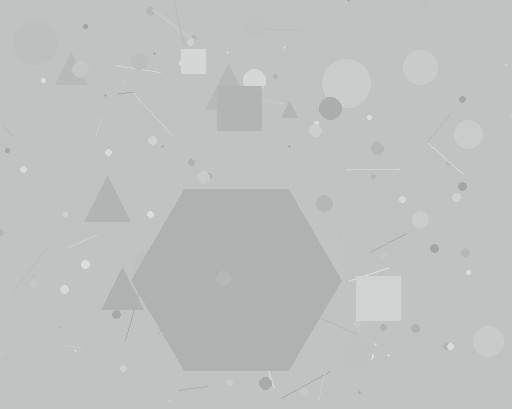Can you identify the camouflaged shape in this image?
The camouflaged shape is a hexagon.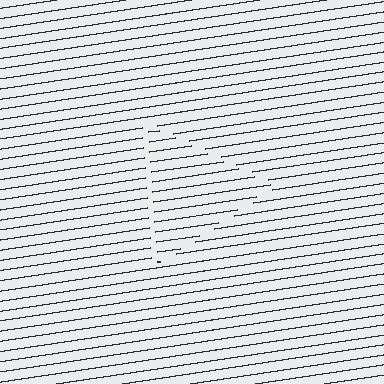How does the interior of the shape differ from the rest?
The interior of the shape contains the same grating, shifted by half a period — the contour is defined by the phase discontinuity where line-ends from the inner and outer gratings abut.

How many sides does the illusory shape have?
3 sides — the line-ends trace a triangle.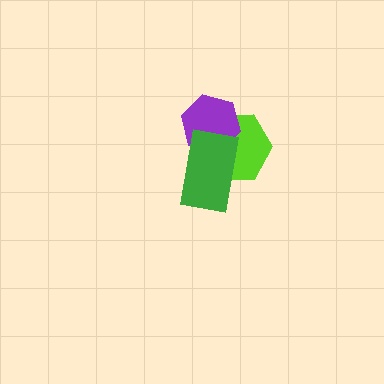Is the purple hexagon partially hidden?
Yes, it is partially covered by another shape.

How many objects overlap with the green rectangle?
2 objects overlap with the green rectangle.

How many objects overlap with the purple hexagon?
2 objects overlap with the purple hexagon.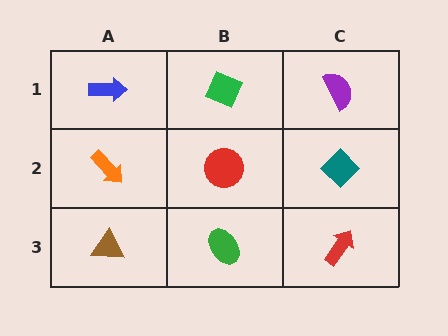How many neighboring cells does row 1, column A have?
2.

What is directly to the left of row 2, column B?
An orange arrow.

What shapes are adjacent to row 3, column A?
An orange arrow (row 2, column A), a green ellipse (row 3, column B).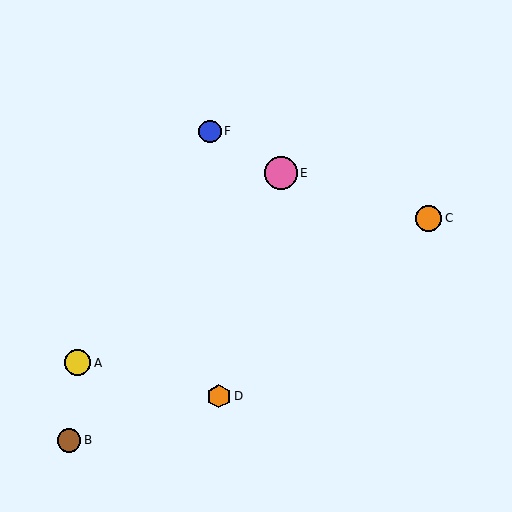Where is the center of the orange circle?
The center of the orange circle is at (429, 218).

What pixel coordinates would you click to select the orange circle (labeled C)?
Click at (429, 218) to select the orange circle C.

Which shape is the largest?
The pink circle (labeled E) is the largest.